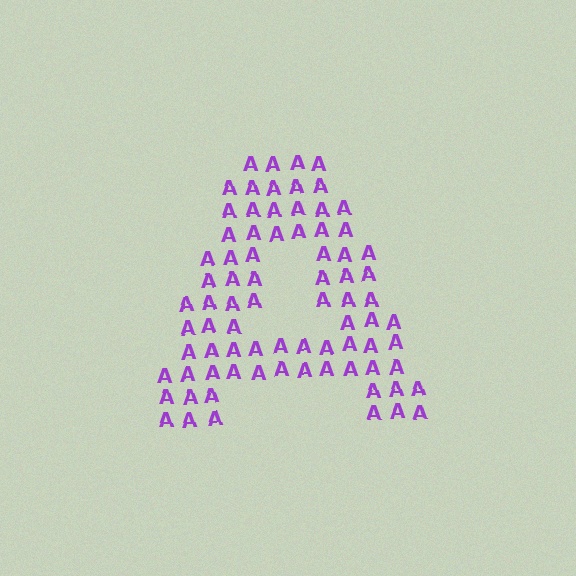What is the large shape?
The large shape is the letter A.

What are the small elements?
The small elements are letter A's.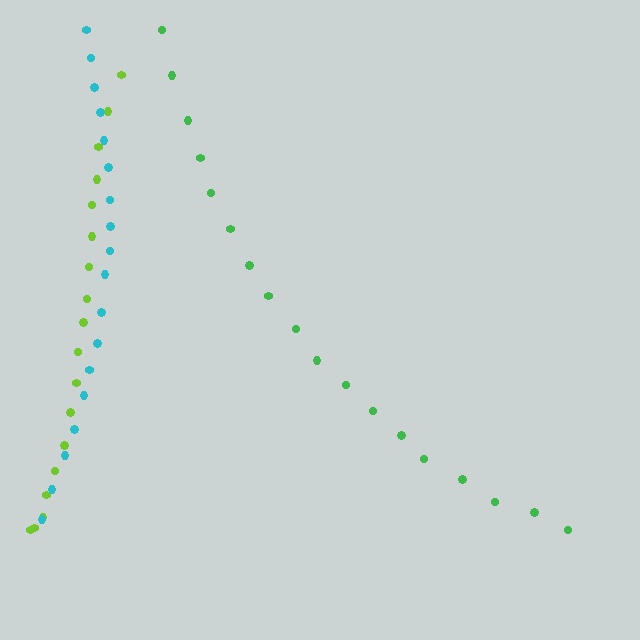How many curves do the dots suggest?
There are 3 distinct paths.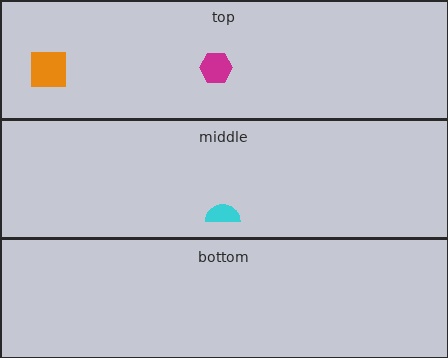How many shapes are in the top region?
2.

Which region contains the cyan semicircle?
The middle region.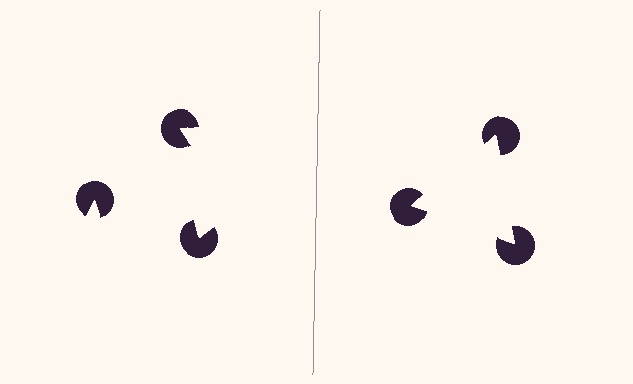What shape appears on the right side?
An illusory triangle.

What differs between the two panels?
The pac-man discs are positioned identically on both sides; only the wedge orientations differ. On the right they align to a triangle; on the left they are misaligned.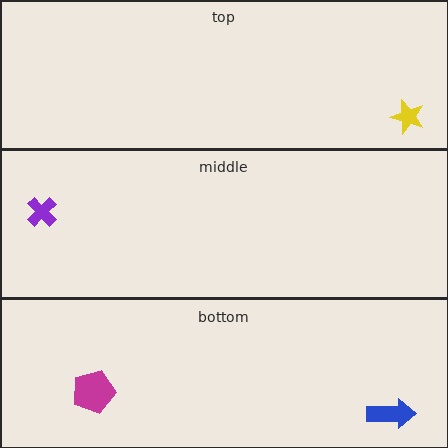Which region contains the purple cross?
The middle region.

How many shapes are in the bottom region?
2.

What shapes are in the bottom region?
The magenta pentagon, the blue arrow.